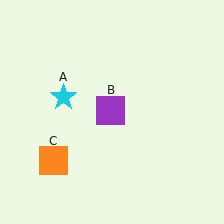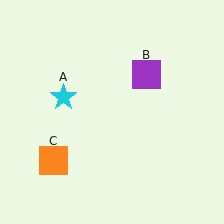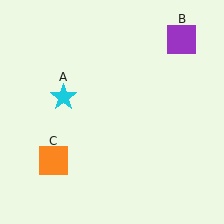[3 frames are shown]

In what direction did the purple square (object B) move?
The purple square (object B) moved up and to the right.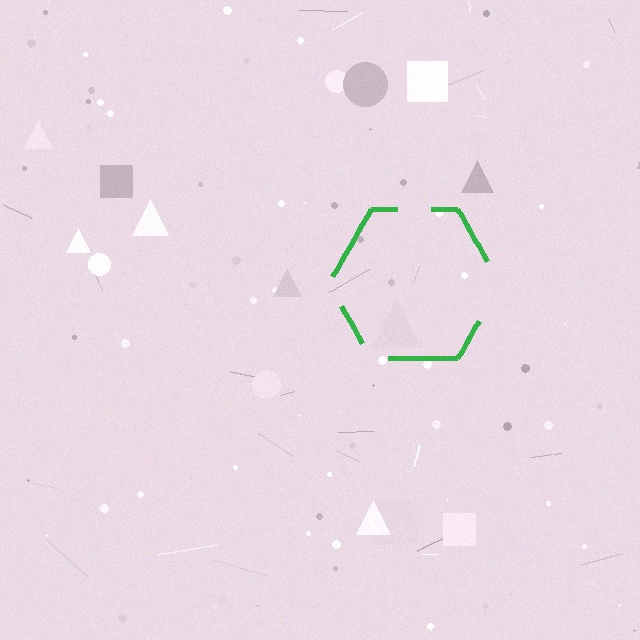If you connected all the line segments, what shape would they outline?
They would outline a hexagon.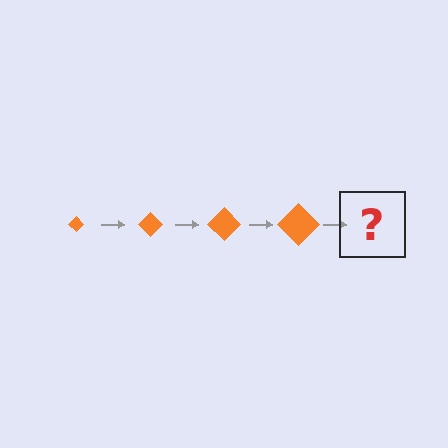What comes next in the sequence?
The next element should be an orange diamond, larger than the previous one.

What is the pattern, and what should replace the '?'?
The pattern is that the diamond gets progressively larger each step. The '?' should be an orange diamond, larger than the previous one.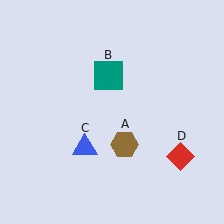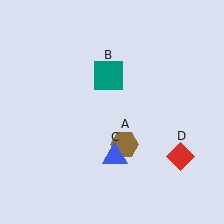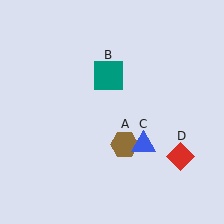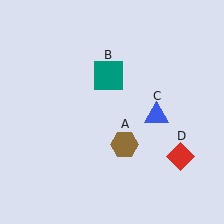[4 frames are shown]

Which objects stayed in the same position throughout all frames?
Brown hexagon (object A) and teal square (object B) and red diamond (object D) remained stationary.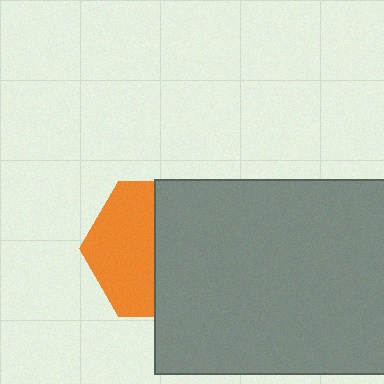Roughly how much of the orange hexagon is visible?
About half of it is visible (roughly 47%).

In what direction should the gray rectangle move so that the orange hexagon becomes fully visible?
The gray rectangle should move right. That is the shortest direction to clear the overlap and leave the orange hexagon fully visible.